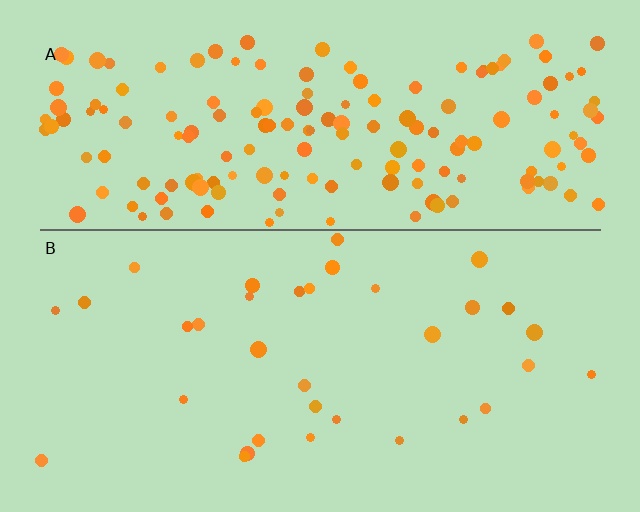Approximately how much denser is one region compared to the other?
Approximately 5.0× — region A over region B.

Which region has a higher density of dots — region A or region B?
A (the top).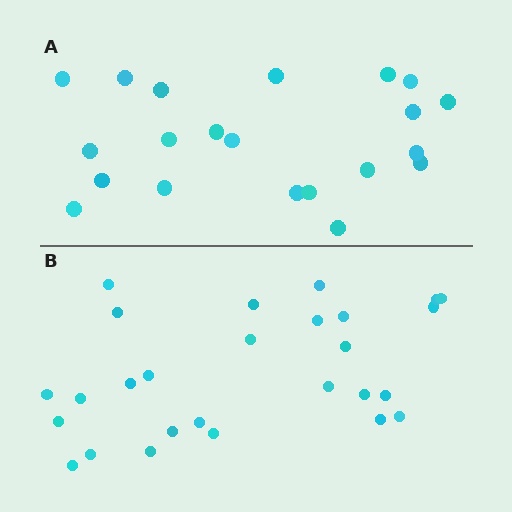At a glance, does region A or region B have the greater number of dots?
Region B (the bottom region) has more dots.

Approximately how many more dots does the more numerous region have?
Region B has about 6 more dots than region A.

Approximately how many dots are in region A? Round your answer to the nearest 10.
About 20 dots. (The exact count is 21, which rounds to 20.)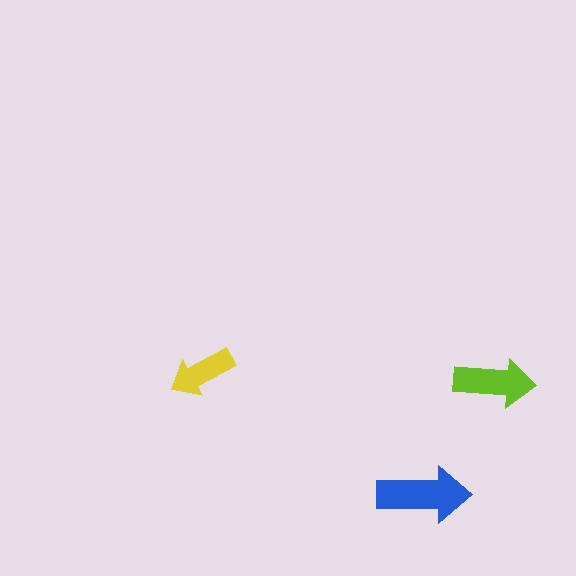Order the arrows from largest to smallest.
the blue one, the lime one, the yellow one.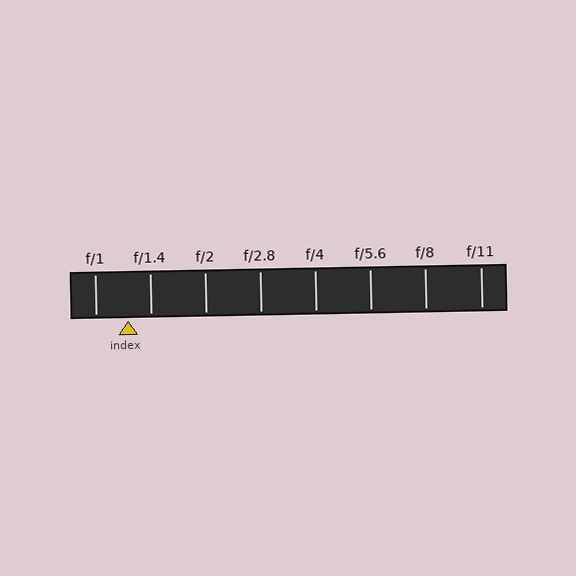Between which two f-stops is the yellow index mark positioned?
The index mark is between f/1 and f/1.4.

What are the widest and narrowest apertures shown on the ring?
The widest aperture shown is f/1 and the narrowest is f/11.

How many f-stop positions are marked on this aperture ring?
There are 8 f-stop positions marked.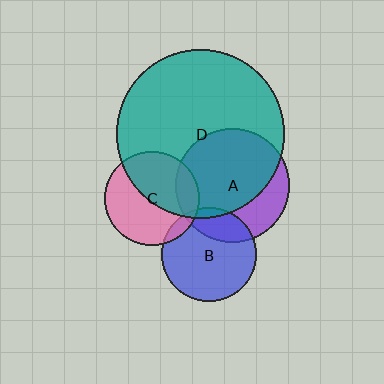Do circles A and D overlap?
Yes.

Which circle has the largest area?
Circle D (teal).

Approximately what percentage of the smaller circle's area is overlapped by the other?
Approximately 70%.